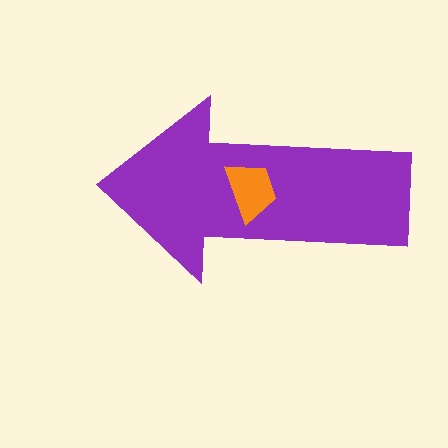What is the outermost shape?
The purple arrow.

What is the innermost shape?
The orange trapezoid.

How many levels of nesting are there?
2.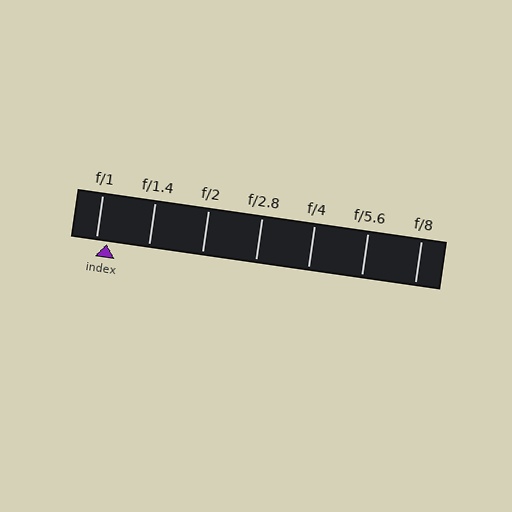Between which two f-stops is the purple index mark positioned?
The index mark is between f/1 and f/1.4.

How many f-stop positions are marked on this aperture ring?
There are 7 f-stop positions marked.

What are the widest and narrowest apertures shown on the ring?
The widest aperture shown is f/1 and the narrowest is f/8.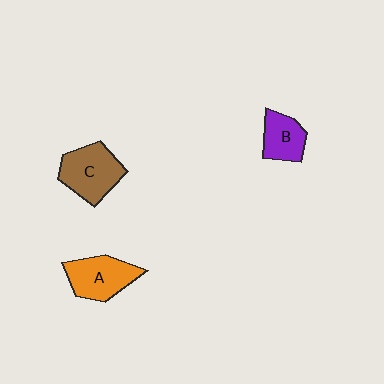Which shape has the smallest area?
Shape B (purple).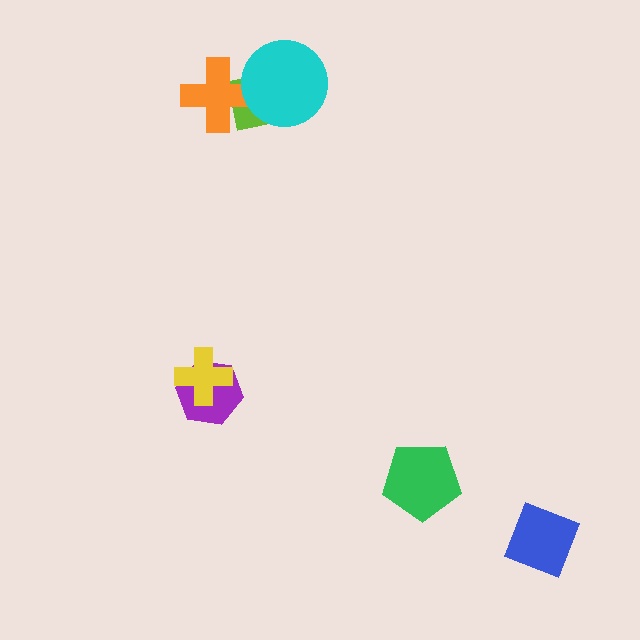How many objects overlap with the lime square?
2 objects overlap with the lime square.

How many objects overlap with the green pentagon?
0 objects overlap with the green pentagon.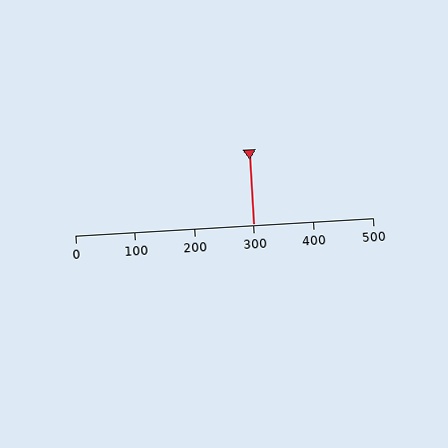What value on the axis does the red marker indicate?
The marker indicates approximately 300.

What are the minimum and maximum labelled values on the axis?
The axis runs from 0 to 500.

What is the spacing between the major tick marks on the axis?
The major ticks are spaced 100 apart.